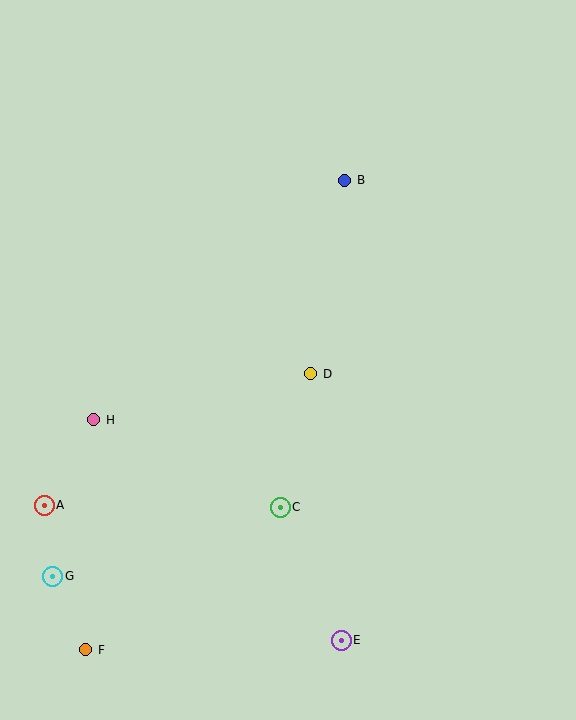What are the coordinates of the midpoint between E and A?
The midpoint between E and A is at (193, 573).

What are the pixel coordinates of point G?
Point G is at (53, 576).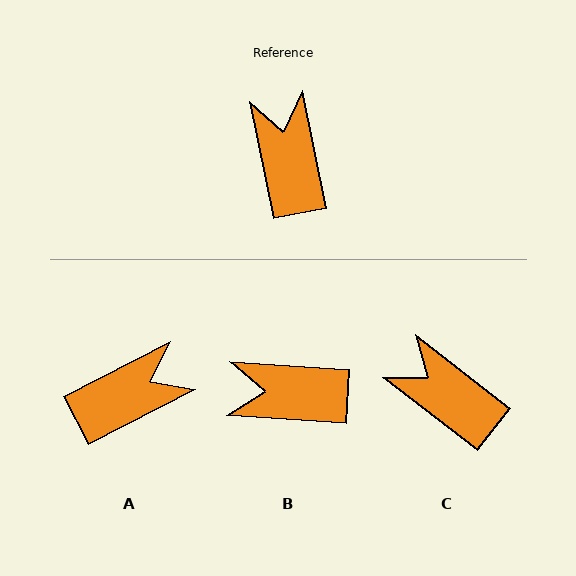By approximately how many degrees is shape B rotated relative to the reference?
Approximately 75 degrees counter-clockwise.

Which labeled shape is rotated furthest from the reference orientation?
B, about 75 degrees away.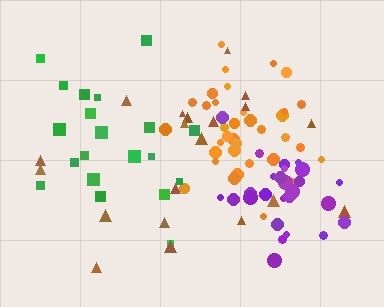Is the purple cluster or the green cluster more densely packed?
Purple.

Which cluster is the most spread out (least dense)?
Brown.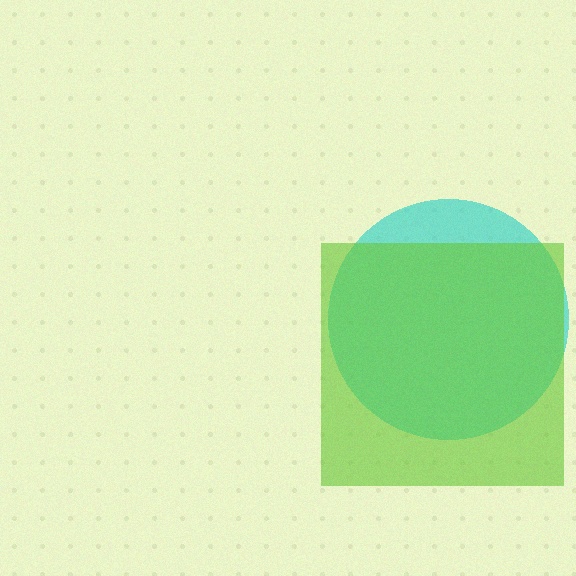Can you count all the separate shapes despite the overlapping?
Yes, there are 2 separate shapes.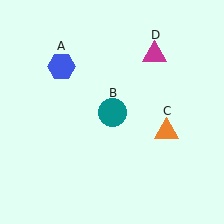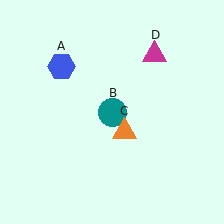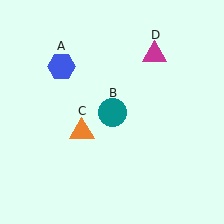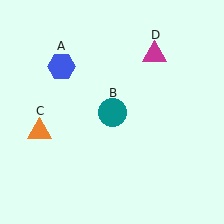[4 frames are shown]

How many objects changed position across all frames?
1 object changed position: orange triangle (object C).